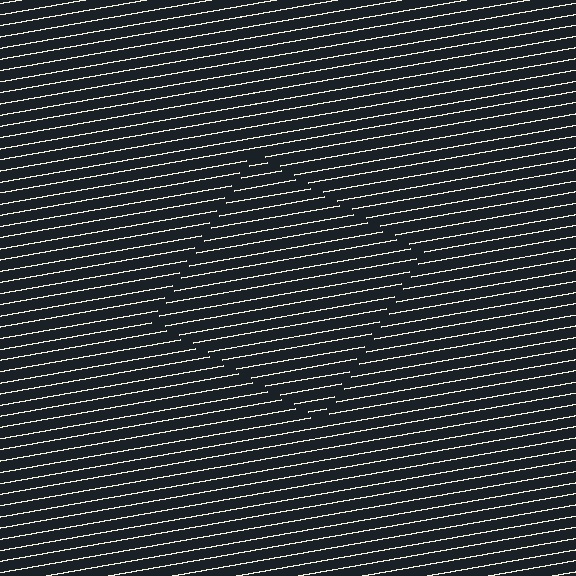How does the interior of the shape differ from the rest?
The interior of the shape contains the same grating, shifted by half a period — the contour is defined by the phase discontinuity where line-ends from the inner and outer gratings abut.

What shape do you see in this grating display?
An illusory square. The interior of the shape contains the same grating, shifted by half a period — the contour is defined by the phase discontinuity where line-ends from the inner and outer gratings abut.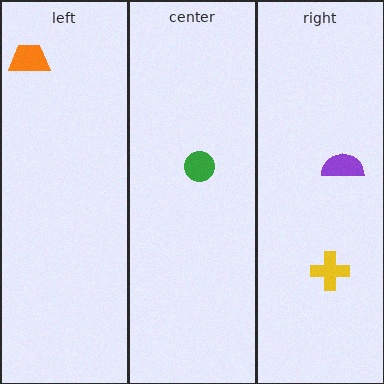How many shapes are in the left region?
1.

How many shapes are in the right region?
2.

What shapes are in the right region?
The purple semicircle, the yellow cross.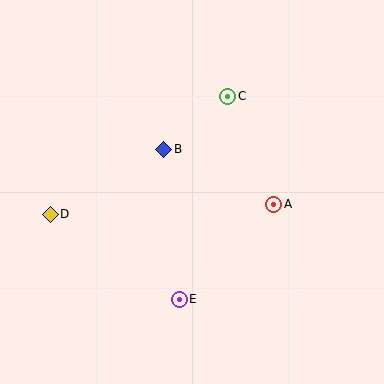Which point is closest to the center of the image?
Point B at (164, 149) is closest to the center.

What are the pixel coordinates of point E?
Point E is at (179, 299).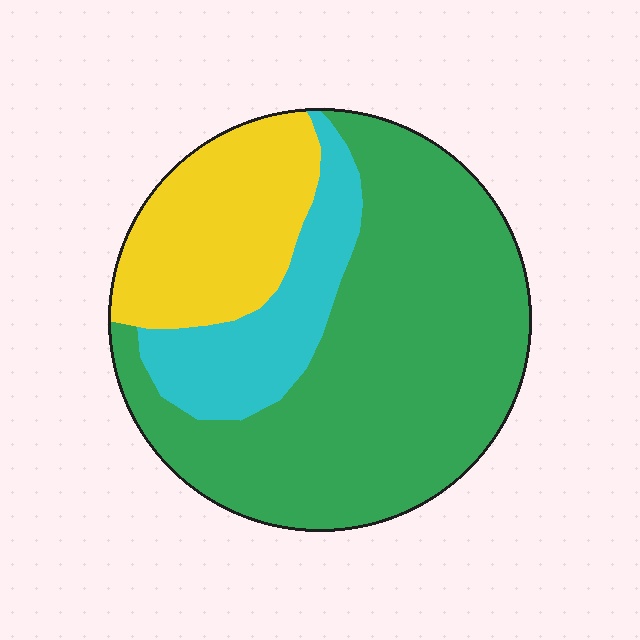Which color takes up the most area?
Green, at roughly 60%.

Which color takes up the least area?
Cyan, at roughly 15%.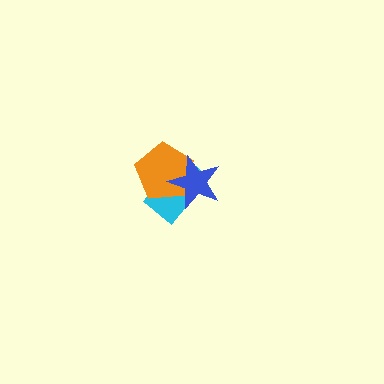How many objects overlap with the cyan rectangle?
2 objects overlap with the cyan rectangle.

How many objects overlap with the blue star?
2 objects overlap with the blue star.